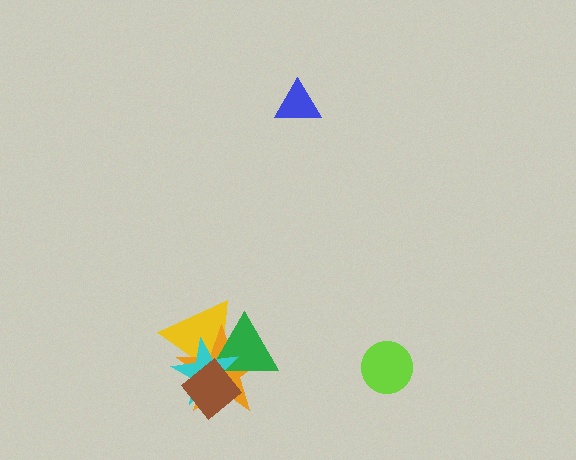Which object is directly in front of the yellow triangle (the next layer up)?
The orange star is directly in front of the yellow triangle.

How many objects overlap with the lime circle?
0 objects overlap with the lime circle.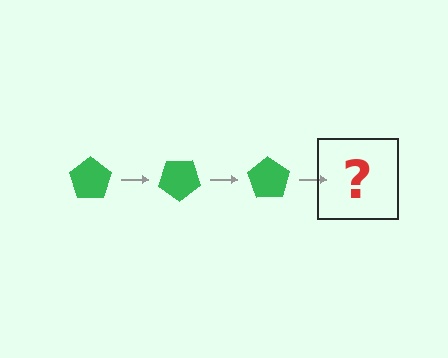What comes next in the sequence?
The next element should be a green pentagon rotated 105 degrees.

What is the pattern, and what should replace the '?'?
The pattern is that the pentagon rotates 35 degrees each step. The '?' should be a green pentagon rotated 105 degrees.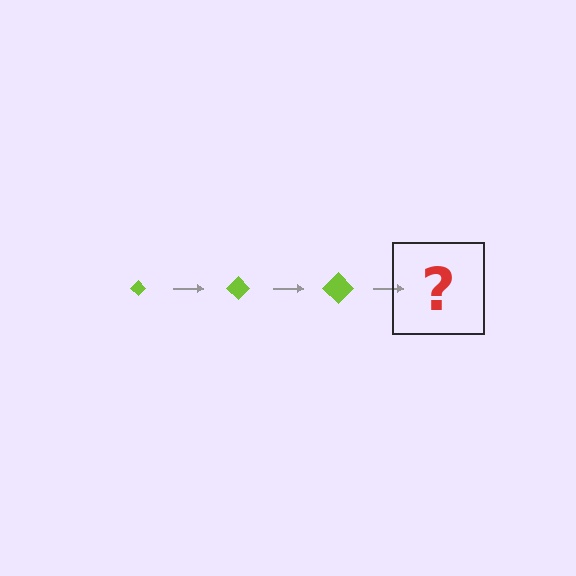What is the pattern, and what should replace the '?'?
The pattern is that the diamond gets progressively larger each step. The '?' should be a lime diamond, larger than the previous one.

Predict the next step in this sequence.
The next step is a lime diamond, larger than the previous one.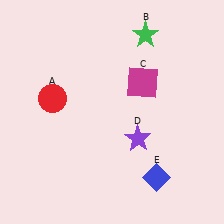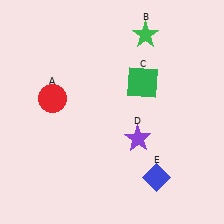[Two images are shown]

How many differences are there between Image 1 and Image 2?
There is 1 difference between the two images.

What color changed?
The square (C) changed from magenta in Image 1 to green in Image 2.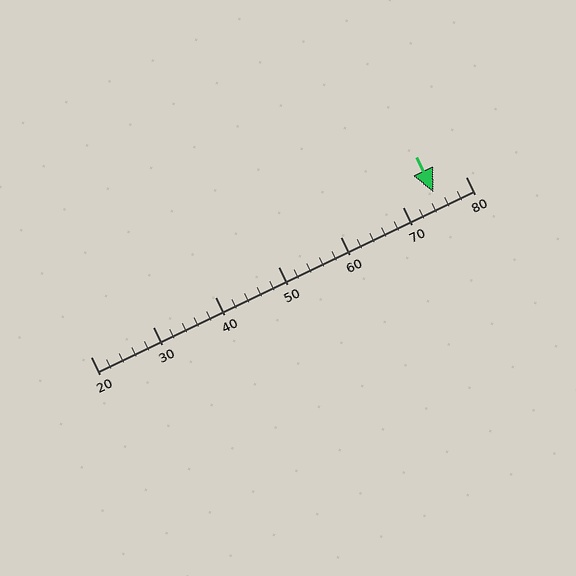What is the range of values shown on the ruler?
The ruler shows values from 20 to 80.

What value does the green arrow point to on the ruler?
The green arrow points to approximately 75.